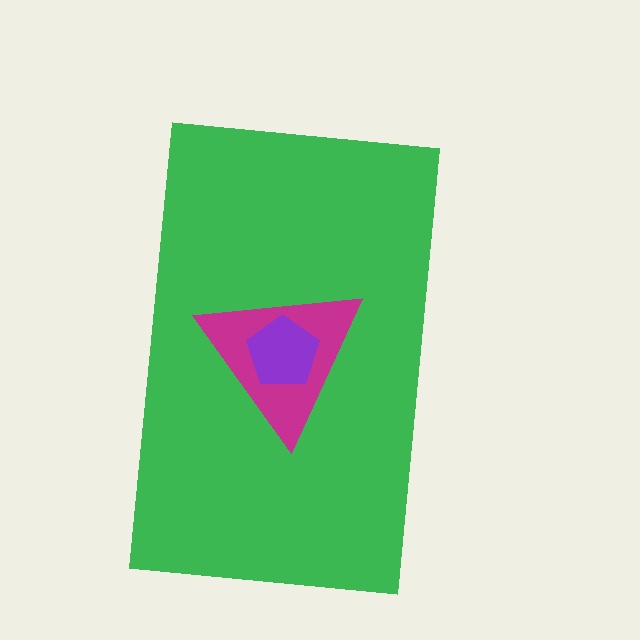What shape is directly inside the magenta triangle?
The purple pentagon.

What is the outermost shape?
The green rectangle.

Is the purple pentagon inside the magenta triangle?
Yes.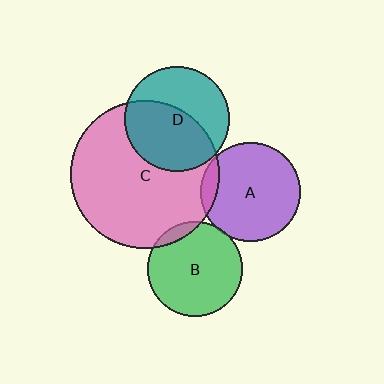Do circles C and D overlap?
Yes.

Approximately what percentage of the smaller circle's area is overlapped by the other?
Approximately 55%.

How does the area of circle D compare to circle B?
Approximately 1.2 times.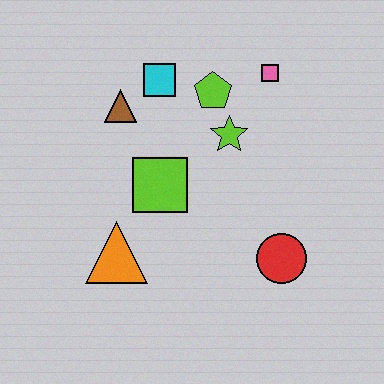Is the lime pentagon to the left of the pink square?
Yes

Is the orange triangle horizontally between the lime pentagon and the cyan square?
No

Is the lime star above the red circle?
Yes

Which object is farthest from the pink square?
The orange triangle is farthest from the pink square.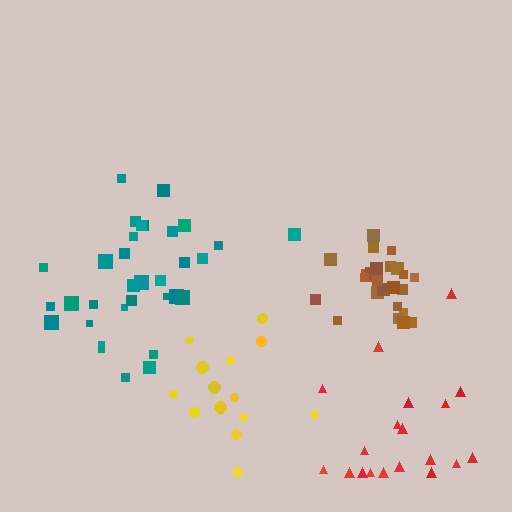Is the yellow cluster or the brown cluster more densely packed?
Brown.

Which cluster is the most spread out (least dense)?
Red.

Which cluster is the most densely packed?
Brown.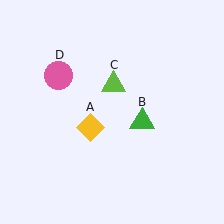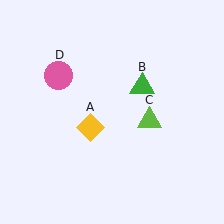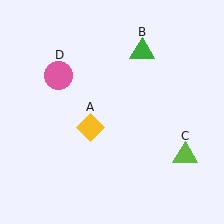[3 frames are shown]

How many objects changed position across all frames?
2 objects changed position: green triangle (object B), lime triangle (object C).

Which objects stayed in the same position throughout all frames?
Yellow diamond (object A) and pink circle (object D) remained stationary.